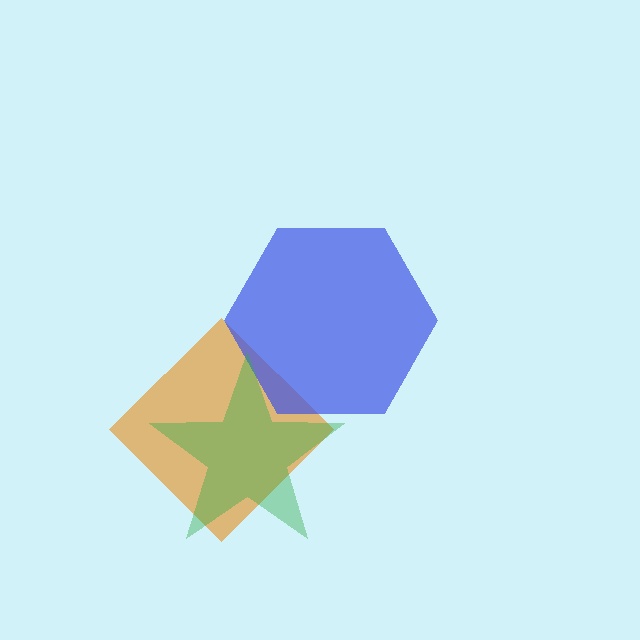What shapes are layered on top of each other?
The layered shapes are: an orange diamond, a blue hexagon, a green star.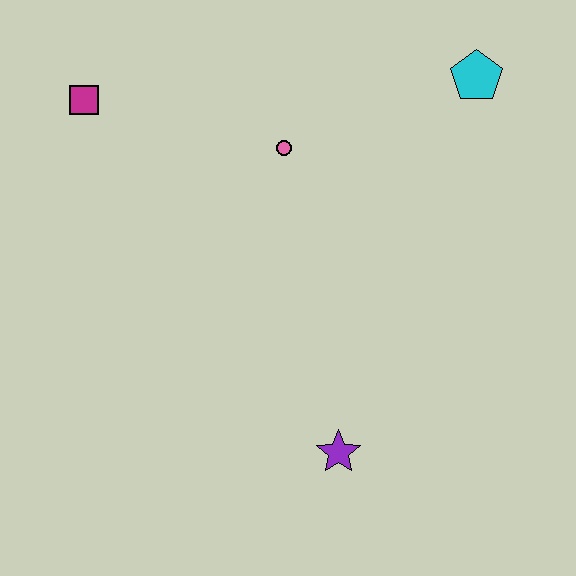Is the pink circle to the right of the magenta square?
Yes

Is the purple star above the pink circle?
No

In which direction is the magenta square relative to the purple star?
The magenta square is above the purple star.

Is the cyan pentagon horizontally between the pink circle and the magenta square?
No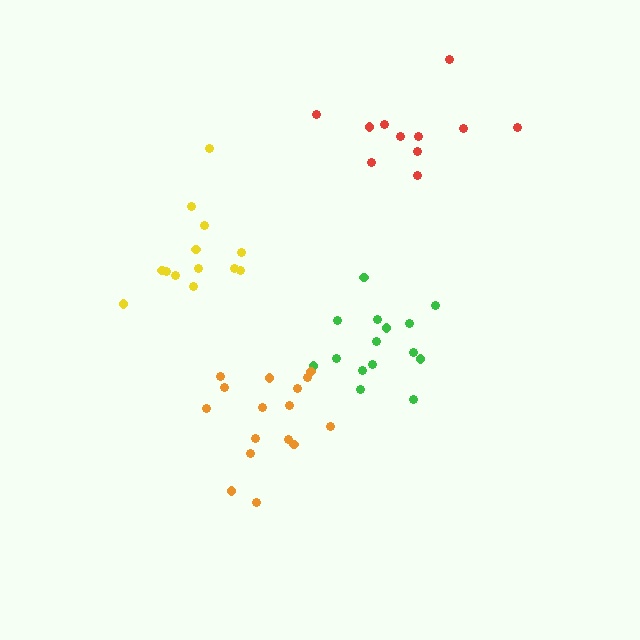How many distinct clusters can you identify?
There are 4 distinct clusters.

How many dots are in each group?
Group 1: 15 dots, Group 2: 13 dots, Group 3: 11 dots, Group 4: 16 dots (55 total).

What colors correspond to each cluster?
The clusters are colored: green, yellow, red, orange.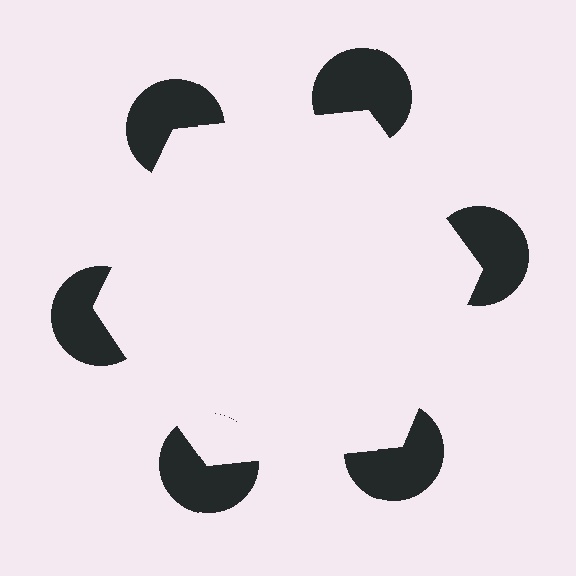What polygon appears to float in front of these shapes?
An illusory hexagon — its edges are inferred from the aligned wedge cuts in the pac-man discs, not physically drawn.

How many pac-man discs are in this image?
There are 6 — one at each vertex of the illusory hexagon.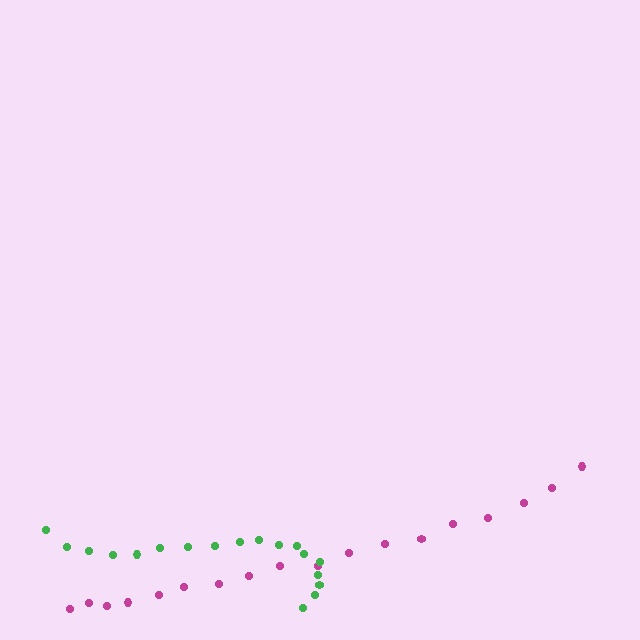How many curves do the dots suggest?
There are 2 distinct paths.